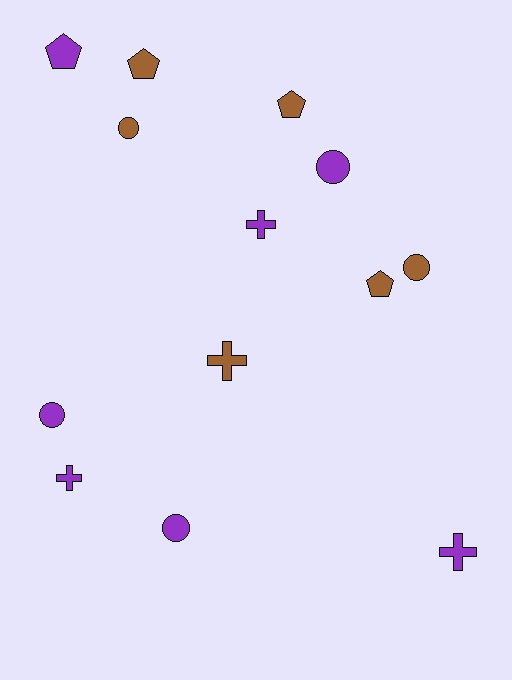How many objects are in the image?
There are 13 objects.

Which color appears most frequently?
Purple, with 7 objects.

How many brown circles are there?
There are 2 brown circles.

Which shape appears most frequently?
Circle, with 5 objects.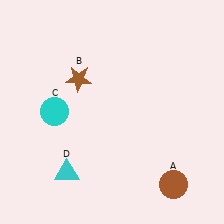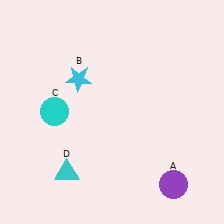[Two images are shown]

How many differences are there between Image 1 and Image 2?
There are 2 differences between the two images.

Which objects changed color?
A changed from brown to purple. B changed from brown to cyan.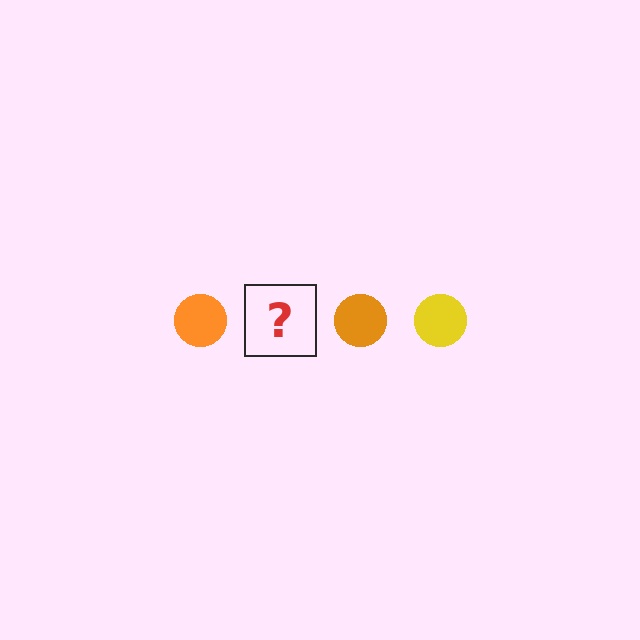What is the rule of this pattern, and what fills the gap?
The rule is that the pattern cycles through orange, yellow circles. The gap should be filled with a yellow circle.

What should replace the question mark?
The question mark should be replaced with a yellow circle.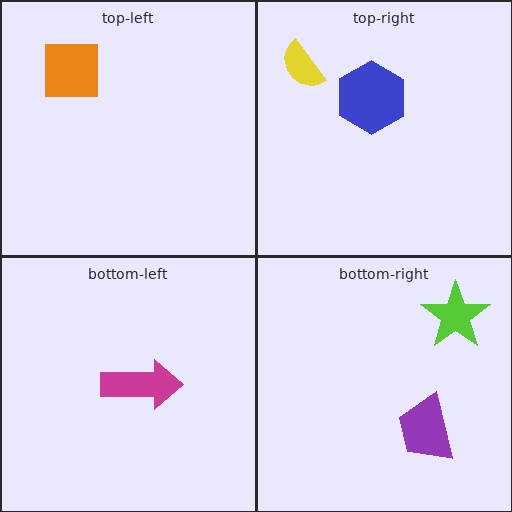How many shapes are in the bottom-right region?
2.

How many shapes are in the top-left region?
1.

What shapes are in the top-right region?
The blue hexagon, the yellow semicircle.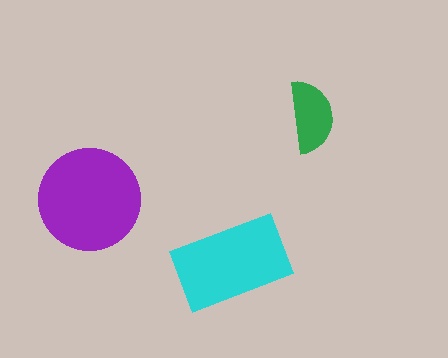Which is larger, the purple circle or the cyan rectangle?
The purple circle.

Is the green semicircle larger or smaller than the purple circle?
Smaller.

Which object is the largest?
The purple circle.